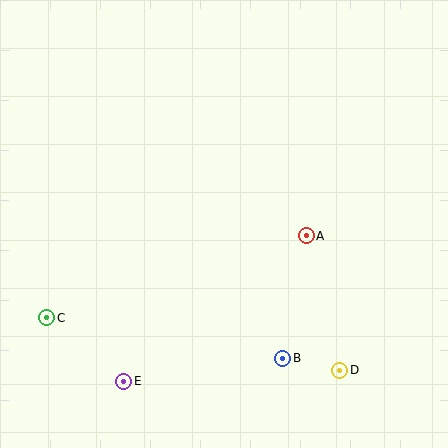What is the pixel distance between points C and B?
The distance between C and B is 239 pixels.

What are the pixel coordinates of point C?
Point C is at (47, 318).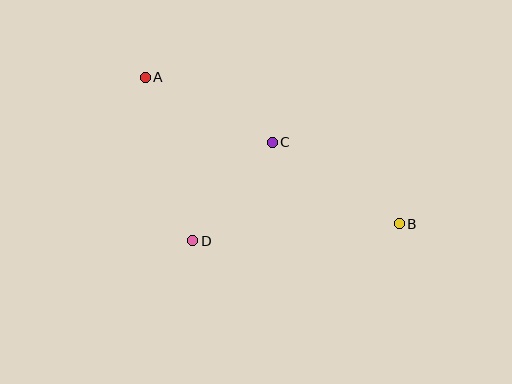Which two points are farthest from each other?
Points A and B are farthest from each other.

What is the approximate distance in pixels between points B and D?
The distance between B and D is approximately 207 pixels.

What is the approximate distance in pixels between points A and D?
The distance between A and D is approximately 170 pixels.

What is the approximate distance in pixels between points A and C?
The distance between A and C is approximately 143 pixels.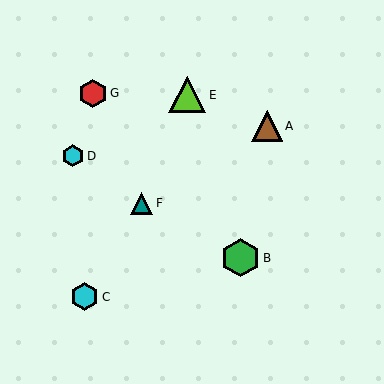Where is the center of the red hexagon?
The center of the red hexagon is at (93, 93).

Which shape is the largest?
The green hexagon (labeled B) is the largest.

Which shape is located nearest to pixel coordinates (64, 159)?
The cyan hexagon (labeled D) at (73, 156) is nearest to that location.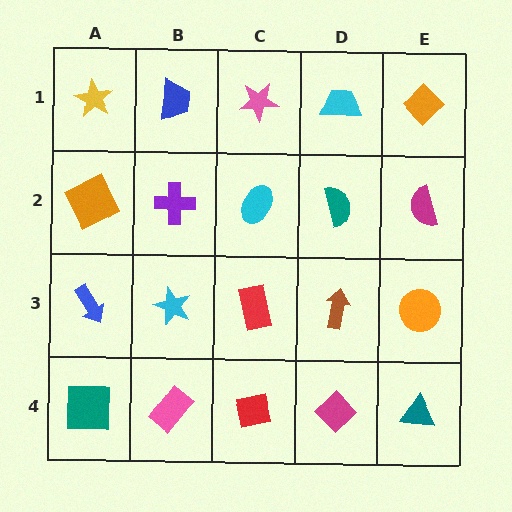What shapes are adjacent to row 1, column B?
A purple cross (row 2, column B), a yellow star (row 1, column A), a pink star (row 1, column C).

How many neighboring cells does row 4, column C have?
3.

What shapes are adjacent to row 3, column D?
A teal semicircle (row 2, column D), a magenta diamond (row 4, column D), a red rectangle (row 3, column C), an orange circle (row 3, column E).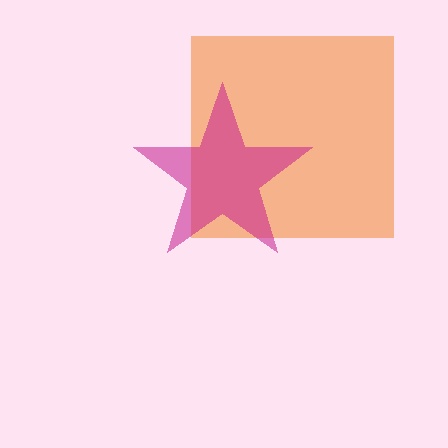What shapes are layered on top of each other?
The layered shapes are: an orange square, a magenta star.